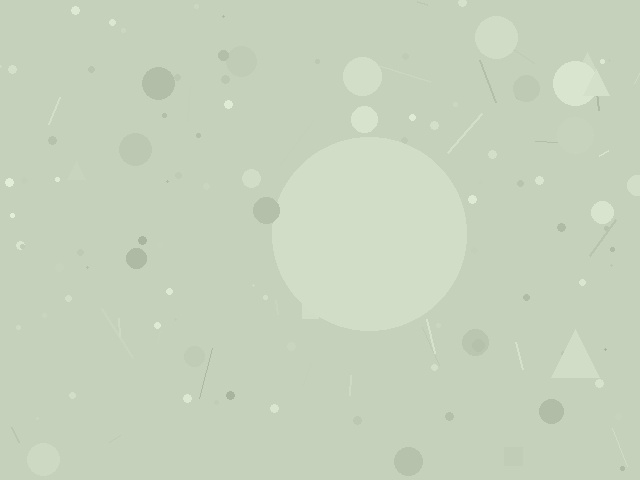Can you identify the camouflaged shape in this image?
The camouflaged shape is a circle.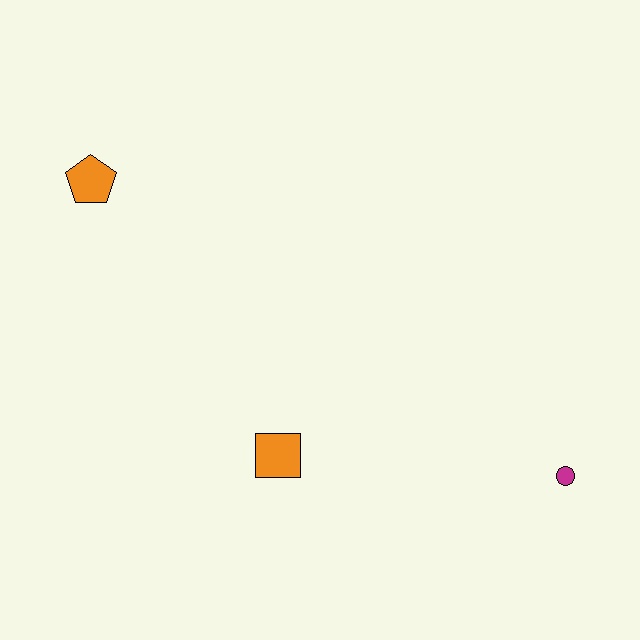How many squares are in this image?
There is 1 square.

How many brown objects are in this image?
There are no brown objects.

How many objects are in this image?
There are 3 objects.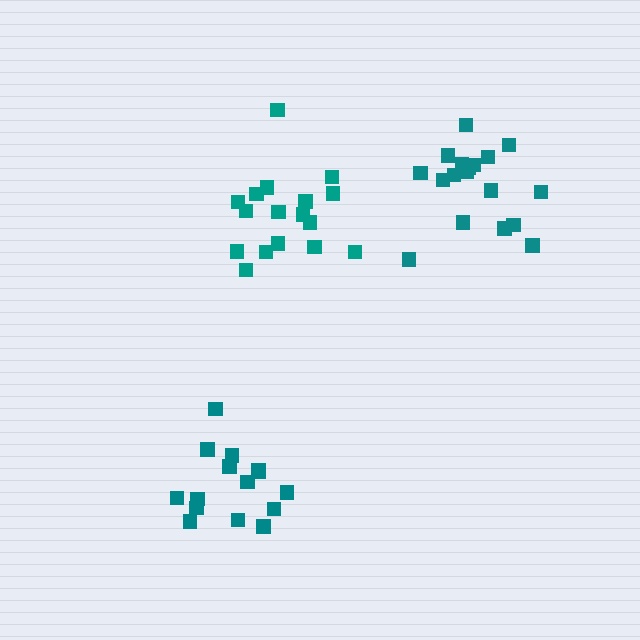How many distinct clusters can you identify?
There are 3 distinct clusters.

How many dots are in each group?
Group 1: 17 dots, Group 2: 15 dots, Group 3: 18 dots (50 total).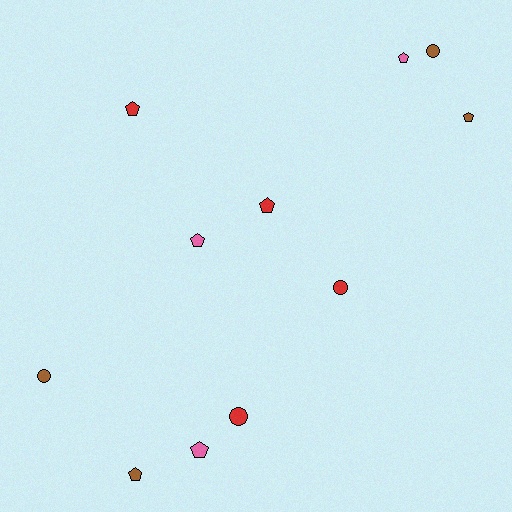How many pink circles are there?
There are no pink circles.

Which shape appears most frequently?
Pentagon, with 7 objects.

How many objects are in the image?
There are 11 objects.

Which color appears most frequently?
Red, with 4 objects.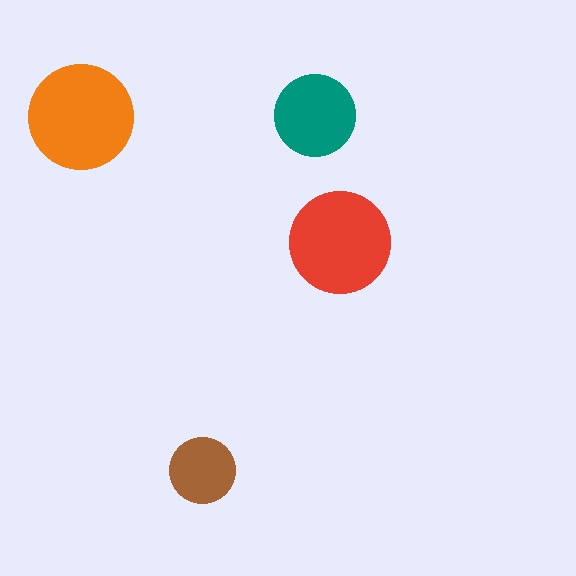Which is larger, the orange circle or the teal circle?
The orange one.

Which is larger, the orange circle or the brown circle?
The orange one.